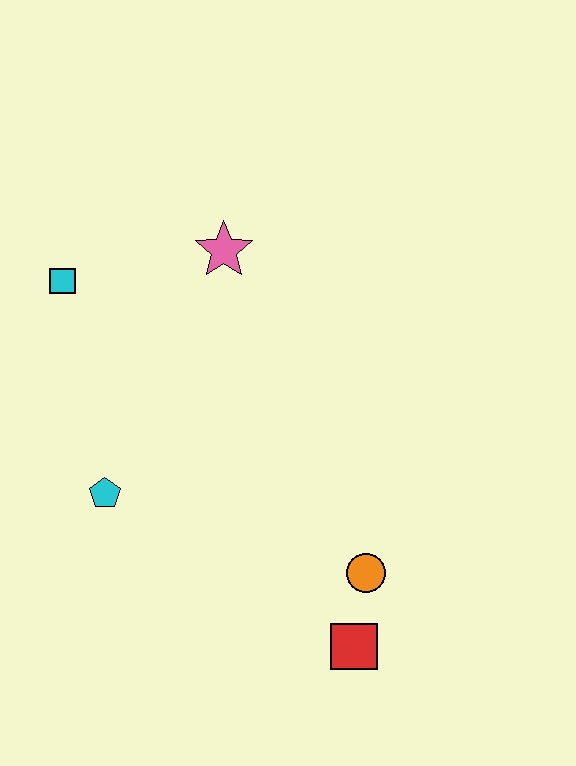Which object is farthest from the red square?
The cyan square is farthest from the red square.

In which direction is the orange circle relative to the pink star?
The orange circle is below the pink star.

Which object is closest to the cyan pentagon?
The cyan square is closest to the cyan pentagon.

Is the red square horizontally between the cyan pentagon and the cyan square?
No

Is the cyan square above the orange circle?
Yes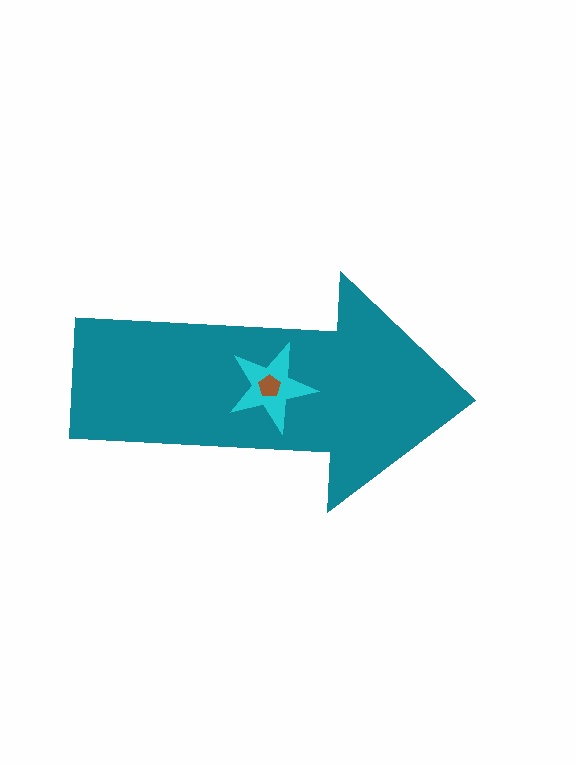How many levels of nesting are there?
3.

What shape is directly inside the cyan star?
The brown pentagon.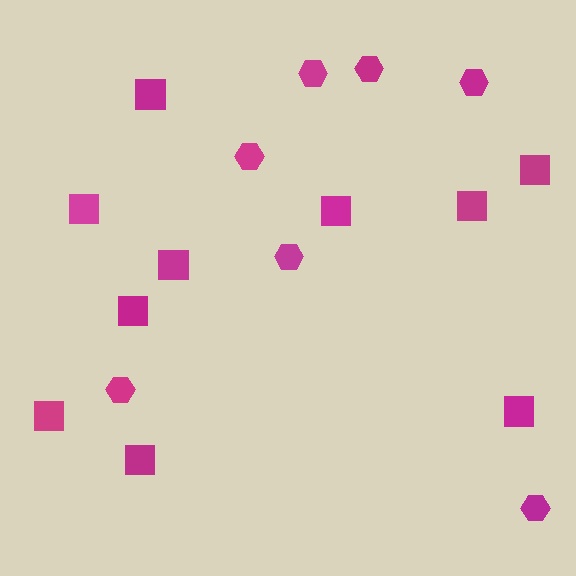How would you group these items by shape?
There are 2 groups: one group of squares (10) and one group of hexagons (7).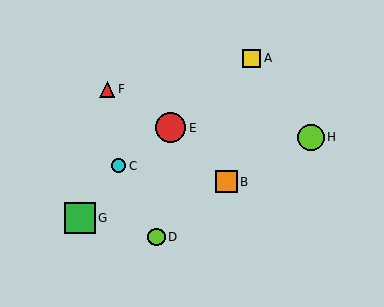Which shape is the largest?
The green square (labeled G) is the largest.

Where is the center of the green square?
The center of the green square is at (80, 218).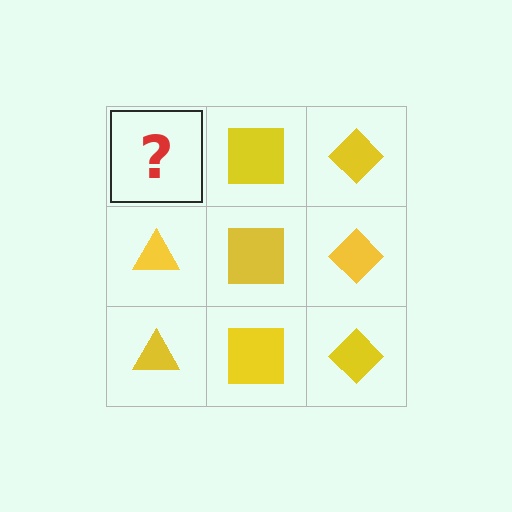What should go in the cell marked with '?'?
The missing cell should contain a yellow triangle.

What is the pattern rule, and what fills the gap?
The rule is that each column has a consistent shape. The gap should be filled with a yellow triangle.